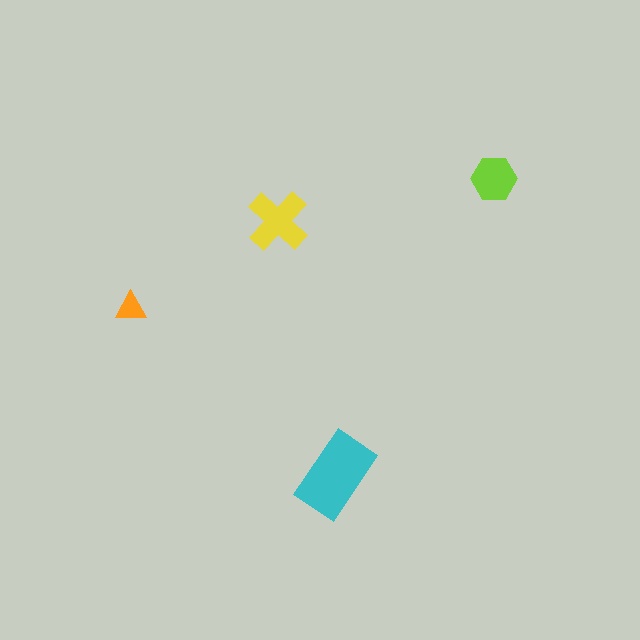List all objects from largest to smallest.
The cyan rectangle, the yellow cross, the lime hexagon, the orange triangle.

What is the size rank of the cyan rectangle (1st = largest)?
1st.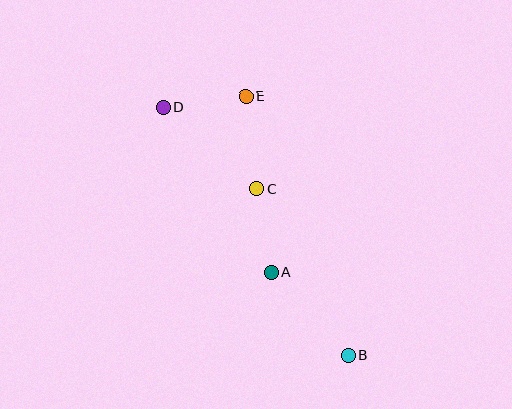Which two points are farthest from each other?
Points B and D are farthest from each other.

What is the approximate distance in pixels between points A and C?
The distance between A and C is approximately 84 pixels.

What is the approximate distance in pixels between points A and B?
The distance between A and B is approximately 113 pixels.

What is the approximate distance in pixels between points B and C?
The distance between B and C is approximately 189 pixels.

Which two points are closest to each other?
Points D and E are closest to each other.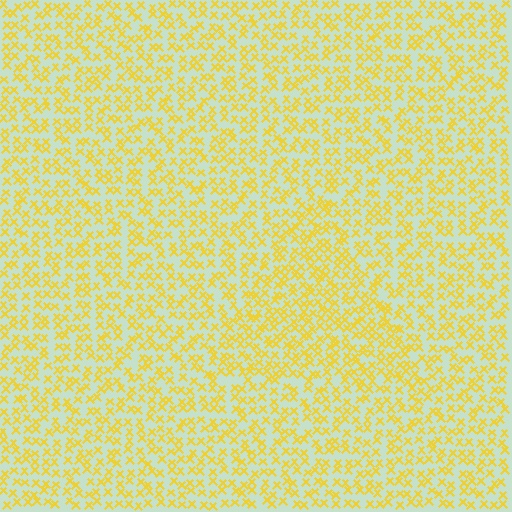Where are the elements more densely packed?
The elements are more densely packed inside the triangle boundary.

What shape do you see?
I see a triangle.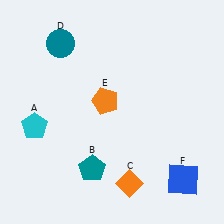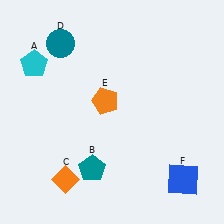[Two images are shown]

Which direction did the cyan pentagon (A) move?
The cyan pentagon (A) moved up.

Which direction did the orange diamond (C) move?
The orange diamond (C) moved left.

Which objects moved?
The objects that moved are: the cyan pentagon (A), the orange diamond (C).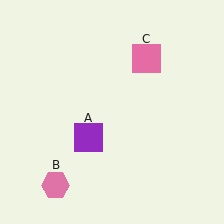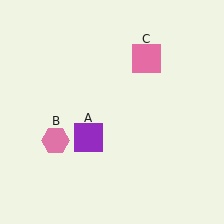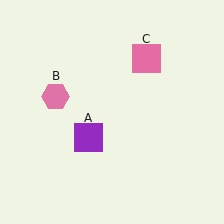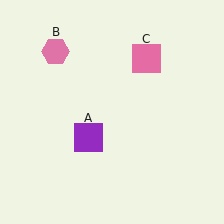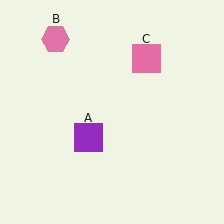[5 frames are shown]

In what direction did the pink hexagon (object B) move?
The pink hexagon (object B) moved up.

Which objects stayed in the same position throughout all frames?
Purple square (object A) and pink square (object C) remained stationary.